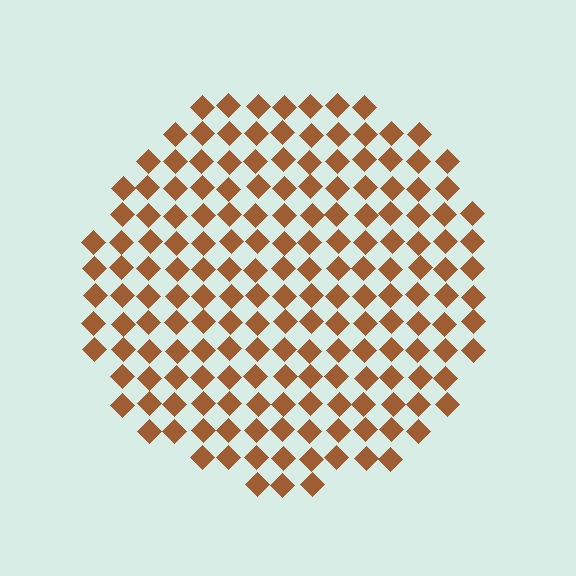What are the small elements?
The small elements are diamonds.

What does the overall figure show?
The overall figure shows a circle.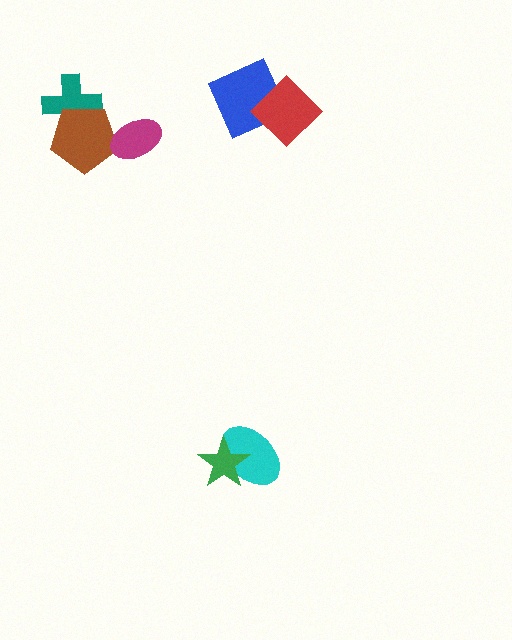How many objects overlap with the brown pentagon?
2 objects overlap with the brown pentagon.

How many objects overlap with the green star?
1 object overlaps with the green star.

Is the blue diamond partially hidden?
Yes, it is partially covered by another shape.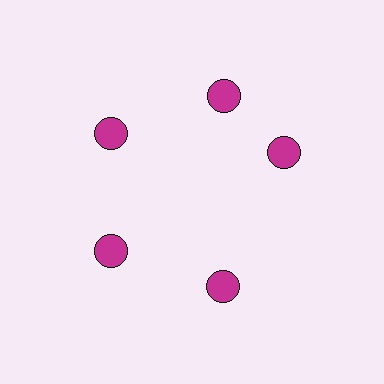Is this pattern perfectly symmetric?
No. The 5 magenta circles are arranged in a ring, but one element near the 3 o'clock position is rotated out of alignment along the ring, breaking the 5-fold rotational symmetry.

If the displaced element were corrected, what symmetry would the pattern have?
It would have 5-fold rotational symmetry — the pattern would map onto itself every 72 degrees.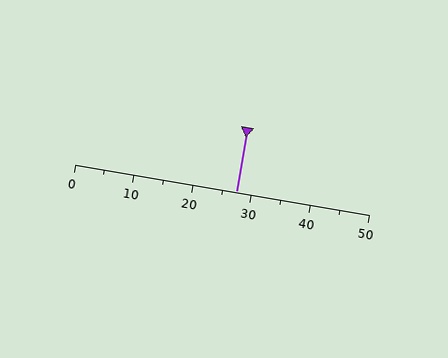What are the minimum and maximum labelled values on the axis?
The axis runs from 0 to 50.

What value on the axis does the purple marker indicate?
The marker indicates approximately 27.5.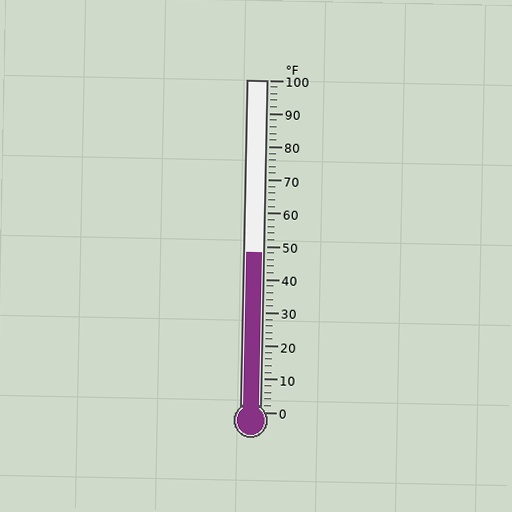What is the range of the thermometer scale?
The thermometer scale ranges from 0°F to 100°F.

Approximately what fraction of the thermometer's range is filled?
The thermometer is filled to approximately 50% of its range.